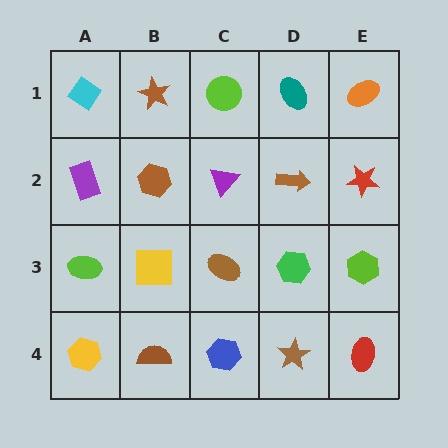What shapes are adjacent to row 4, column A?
A lime ellipse (row 3, column A), a brown semicircle (row 4, column B).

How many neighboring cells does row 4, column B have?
3.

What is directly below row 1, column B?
A brown hexagon.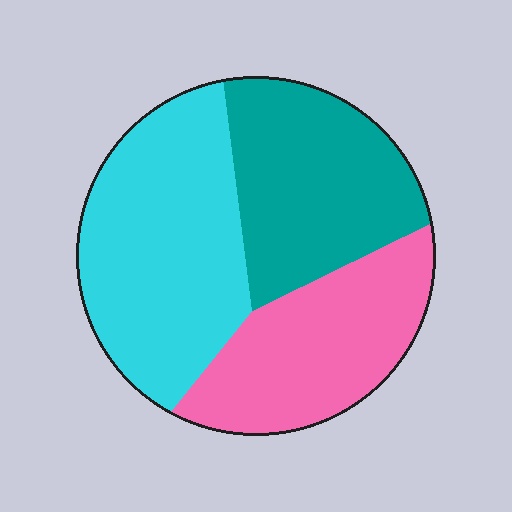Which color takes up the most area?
Cyan, at roughly 40%.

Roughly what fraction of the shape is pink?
Pink covers 29% of the shape.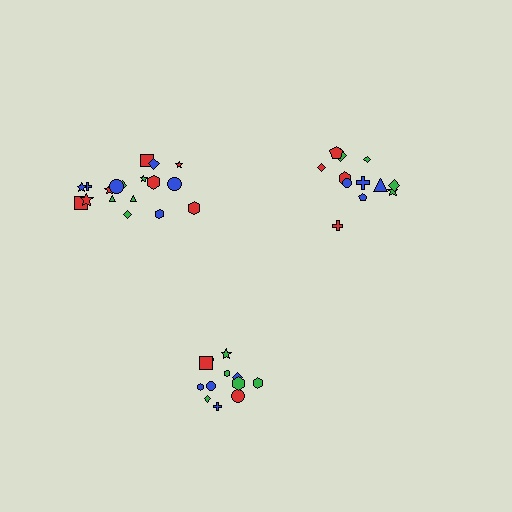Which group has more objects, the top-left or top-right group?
The top-left group.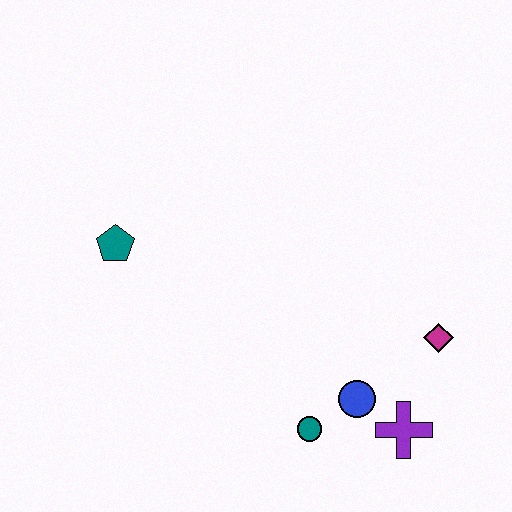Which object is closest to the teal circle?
The blue circle is closest to the teal circle.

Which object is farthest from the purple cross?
The teal pentagon is farthest from the purple cross.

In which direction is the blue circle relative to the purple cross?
The blue circle is to the left of the purple cross.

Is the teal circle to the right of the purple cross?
No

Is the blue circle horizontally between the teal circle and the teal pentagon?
No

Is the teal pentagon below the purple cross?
No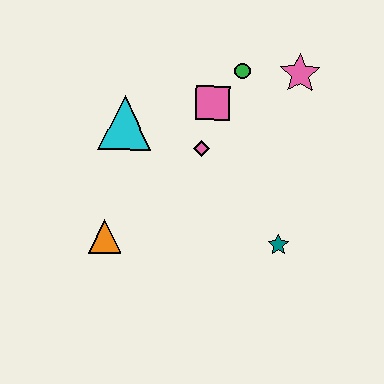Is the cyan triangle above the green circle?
No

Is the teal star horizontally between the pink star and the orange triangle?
Yes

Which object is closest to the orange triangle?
The cyan triangle is closest to the orange triangle.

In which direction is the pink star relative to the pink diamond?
The pink star is to the right of the pink diamond.